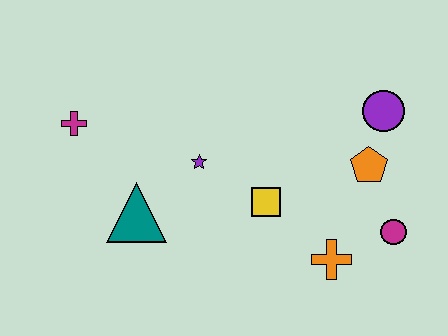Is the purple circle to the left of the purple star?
No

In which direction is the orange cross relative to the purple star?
The orange cross is to the right of the purple star.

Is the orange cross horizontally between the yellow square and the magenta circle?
Yes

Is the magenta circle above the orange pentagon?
No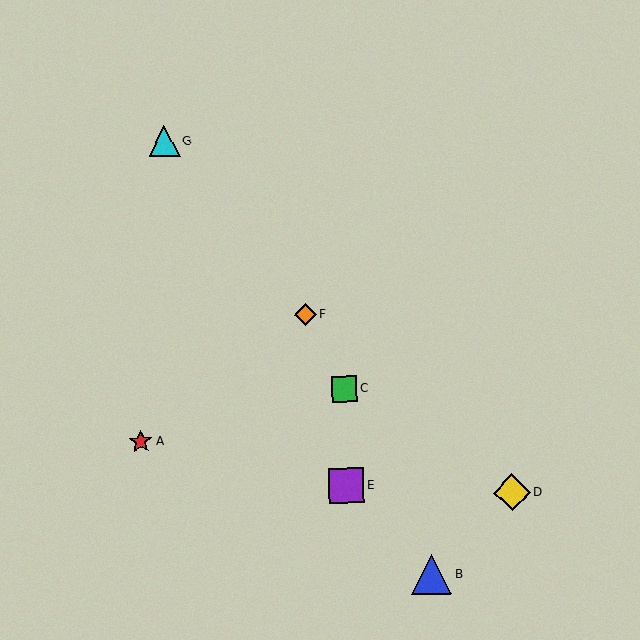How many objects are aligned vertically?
2 objects (C, E) are aligned vertically.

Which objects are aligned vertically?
Objects C, E are aligned vertically.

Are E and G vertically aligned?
No, E is at x≈346 and G is at x≈164.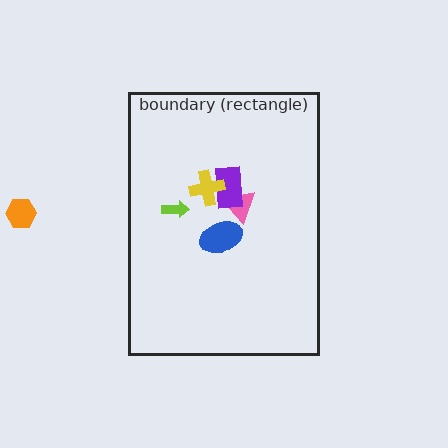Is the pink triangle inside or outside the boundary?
Inside.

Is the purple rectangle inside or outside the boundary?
Inside.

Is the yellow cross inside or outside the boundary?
Inside.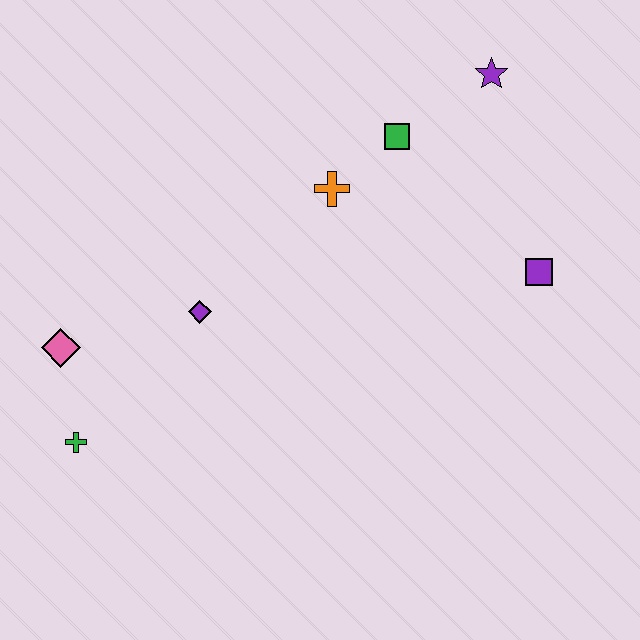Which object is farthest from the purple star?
The green cross is farthest from the purple star.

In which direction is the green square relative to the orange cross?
The green square is to the right of the orange cross.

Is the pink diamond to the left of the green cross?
Yes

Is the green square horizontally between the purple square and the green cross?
Yes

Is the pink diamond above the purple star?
No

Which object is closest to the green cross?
The pink diamond is closest to the green cross.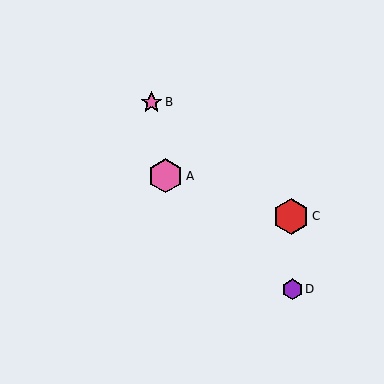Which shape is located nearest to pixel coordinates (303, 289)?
The purple hexagon (labeled D) at (292, 289) is nearest to that location.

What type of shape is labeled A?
Shape A is a pink hexagon.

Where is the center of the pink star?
The center of the pink star is at (152, 102).